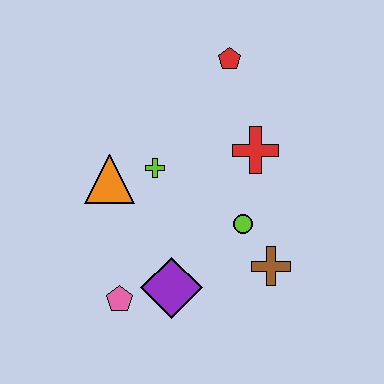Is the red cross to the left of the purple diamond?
No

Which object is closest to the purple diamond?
The pink pentagon is closest to the purple diamond.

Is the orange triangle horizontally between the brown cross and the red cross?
No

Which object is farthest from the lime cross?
The brown cross is farthest from the lime cross.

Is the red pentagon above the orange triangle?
Yes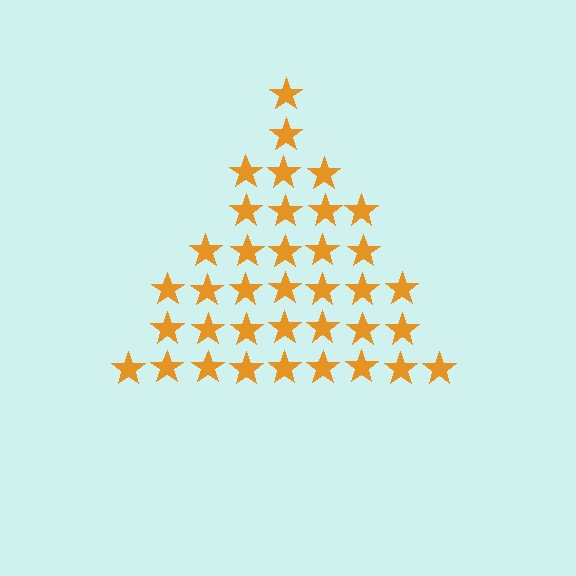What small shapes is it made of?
It is made of small stars.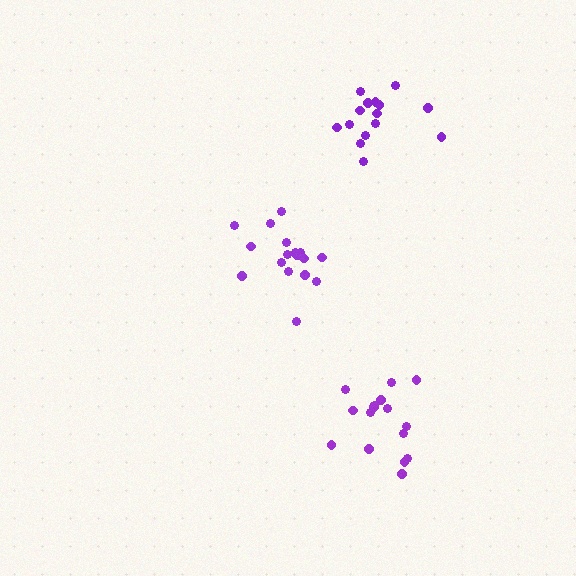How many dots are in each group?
Group 1: 17 dots, Group 2: 15 dots, Group 3: 17 dots (49 total).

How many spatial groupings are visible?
There are 3 spatial groupings.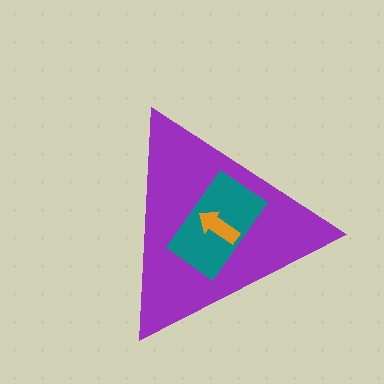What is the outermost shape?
The purple triangle.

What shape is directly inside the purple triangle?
The teal rectangle.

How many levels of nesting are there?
3.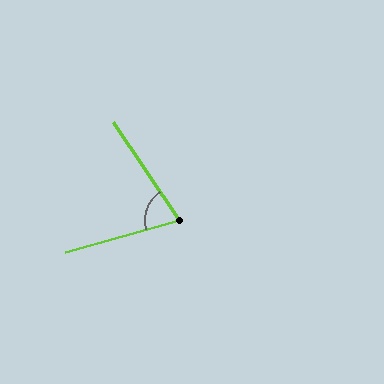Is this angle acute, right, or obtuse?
It is acute.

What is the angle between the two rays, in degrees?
Approximately 72 degrees.